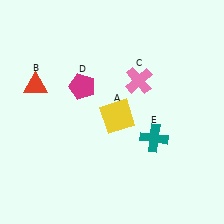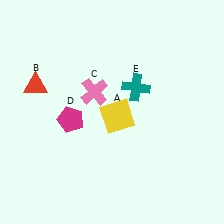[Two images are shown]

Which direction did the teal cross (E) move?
The teal cross (E) moved up.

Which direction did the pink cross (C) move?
The pink cross (C) moved left.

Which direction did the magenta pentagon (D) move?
The magenta pentagon (D) moved down.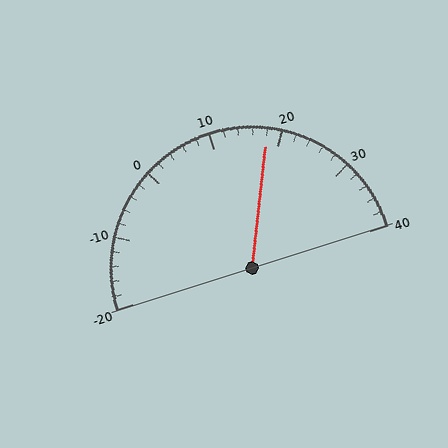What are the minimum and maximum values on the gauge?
The gauge ranges from -20 to 40.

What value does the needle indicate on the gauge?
The needle indicates approximately 18.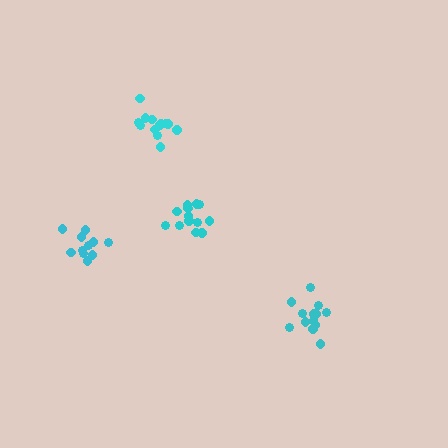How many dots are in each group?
Group 1: 13 dots, Group 2: 11 dots, Group 3: 13 dots, Group 4: 14 dots (51 total).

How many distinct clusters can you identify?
There are 4 distinct clusters.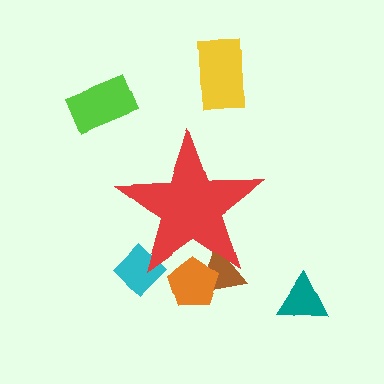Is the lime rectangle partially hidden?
No, the lime rectangle is fully visible.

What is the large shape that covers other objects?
A red star.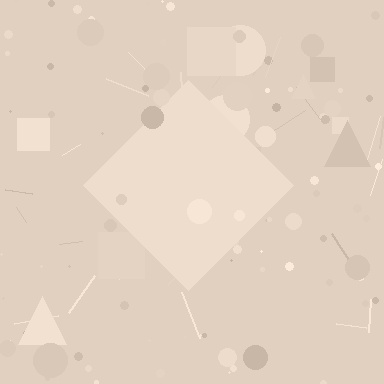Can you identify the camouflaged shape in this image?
The camouflaged shape is a diamond.